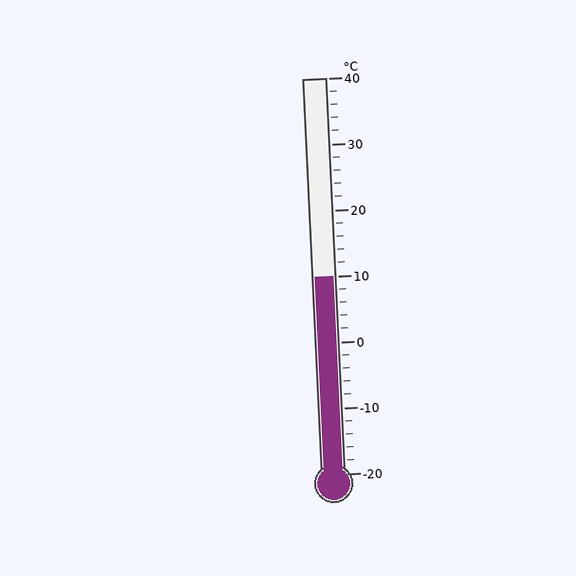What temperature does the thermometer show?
The thermometer shows approximately 10°C.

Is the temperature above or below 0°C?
The temperature is above 0°C.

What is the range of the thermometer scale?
The thermometer scale ranges from -20°C to 40°C.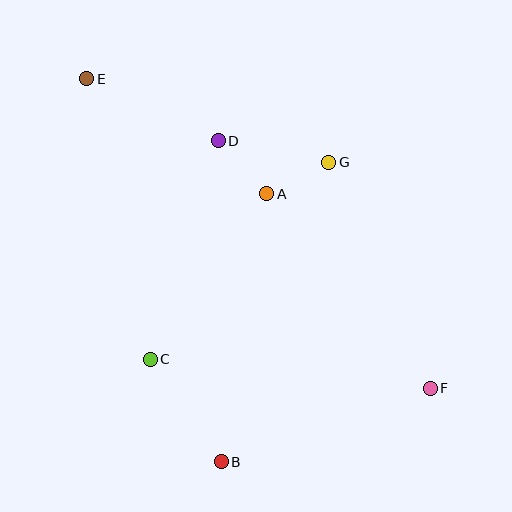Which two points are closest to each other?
Points A and G are closest to each other.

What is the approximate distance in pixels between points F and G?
The distance between F and G is approximately 248 pixels.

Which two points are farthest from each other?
Points E and F are farthest from each other.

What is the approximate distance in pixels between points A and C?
The distance between A and C is approximately 202 pixels.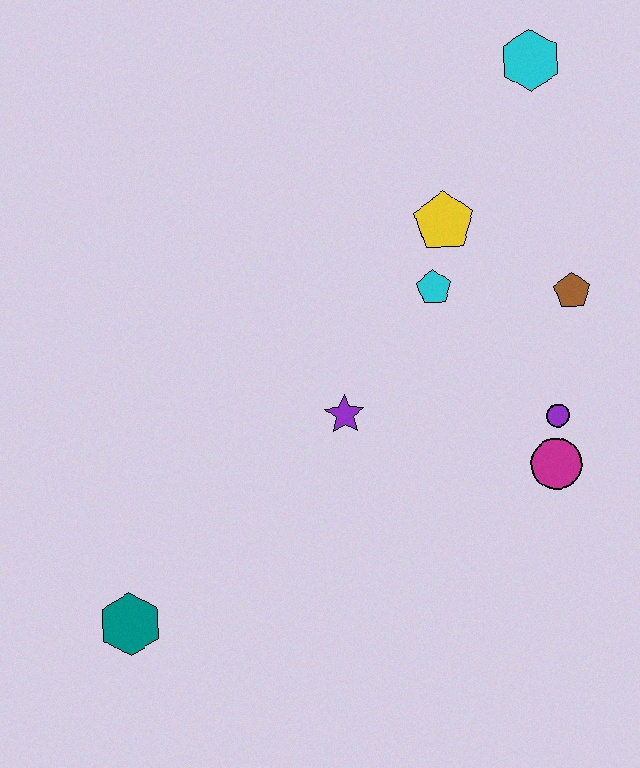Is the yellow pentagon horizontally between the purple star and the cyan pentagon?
No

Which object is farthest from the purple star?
The cyan hexagon is farthest from the purple star.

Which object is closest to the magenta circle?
The purple circle is closest to the magenta circle.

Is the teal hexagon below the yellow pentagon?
Yes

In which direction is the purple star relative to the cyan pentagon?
The purple star is below the cyan pentagon.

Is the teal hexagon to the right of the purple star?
No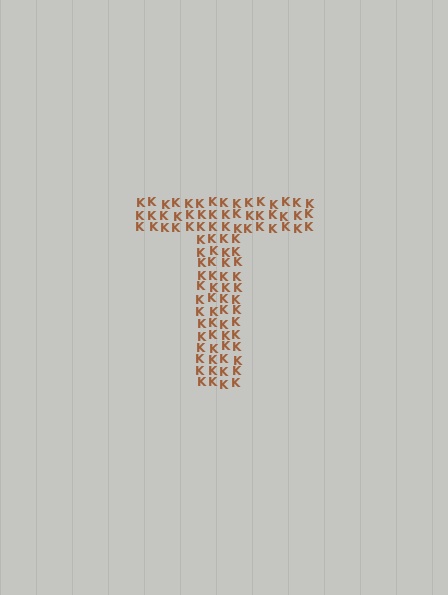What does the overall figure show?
The overall figure shows the letter T.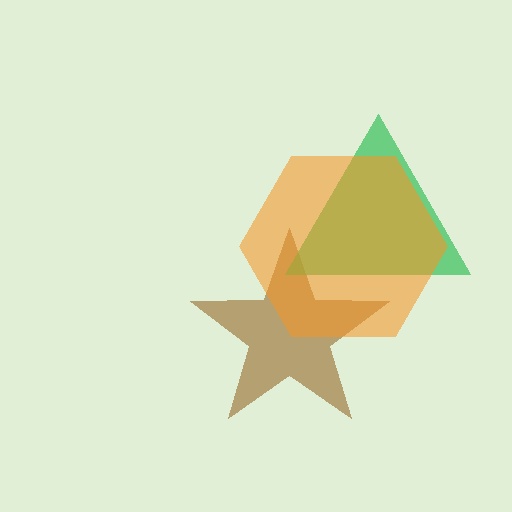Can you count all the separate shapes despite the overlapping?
Yes, there are 3 separate shapes.